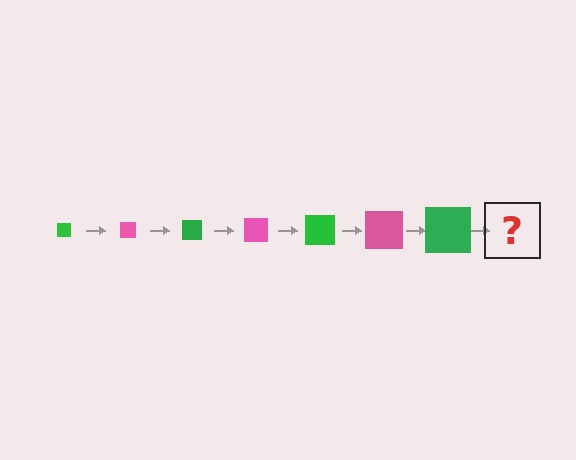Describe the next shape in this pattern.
It should be a pink square, larger than the previous one.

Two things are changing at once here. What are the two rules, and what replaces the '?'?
The two rules are that the square grows larger each step and the color cycles through green and pink. The '?' should be a pink square, larger than the previous one.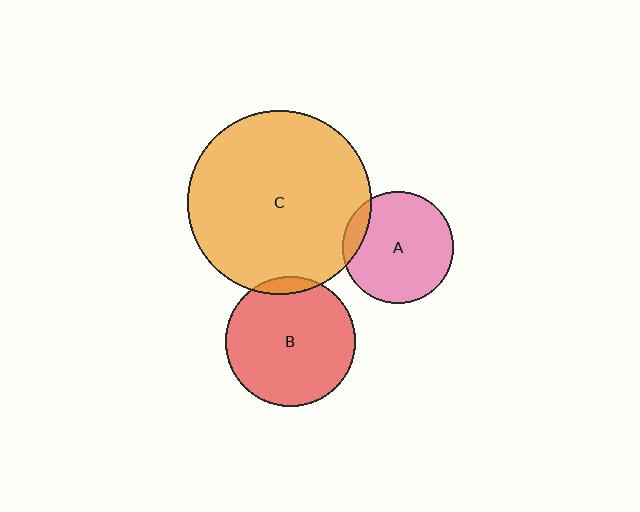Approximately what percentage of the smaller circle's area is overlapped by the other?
Approximately 10%.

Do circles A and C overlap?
Yes.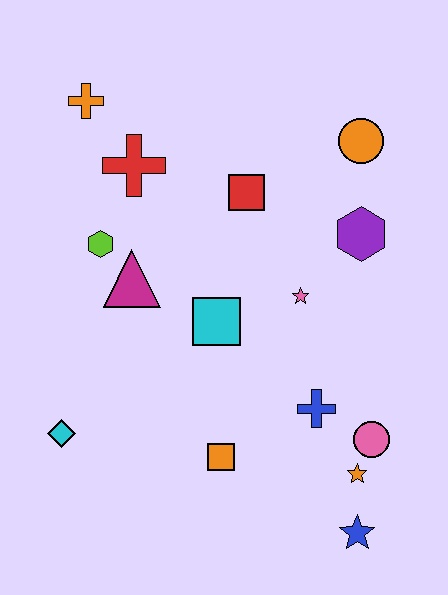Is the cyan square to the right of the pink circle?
No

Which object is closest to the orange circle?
The purple hexagon is closest to the orange circle.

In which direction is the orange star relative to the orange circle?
The orange star is below the orange circle.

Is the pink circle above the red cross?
No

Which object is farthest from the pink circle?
The orange cross is farthest from the pink circle.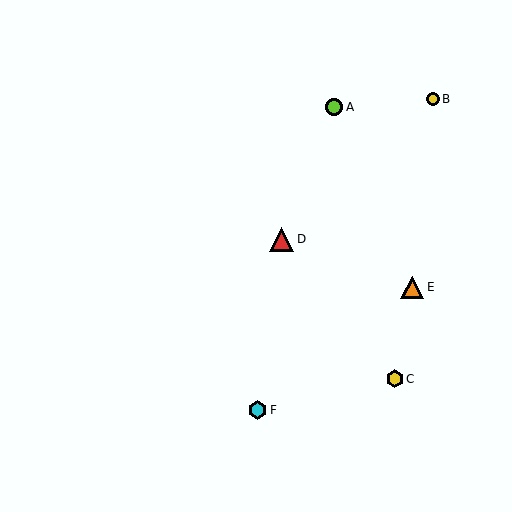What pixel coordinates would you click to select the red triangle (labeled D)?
Click at (282, 239) to select the red triangle D.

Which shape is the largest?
The red triangle (labeled D) is the largest.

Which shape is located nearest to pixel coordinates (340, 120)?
The lime circle (labeled A) at (334, 107) is nearest to that location.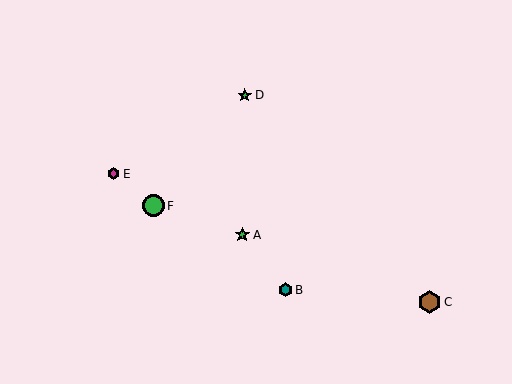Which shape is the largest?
The brown hexagon (labeled C) is the largest.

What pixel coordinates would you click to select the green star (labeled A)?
Click at (242, 235) to select the green star A.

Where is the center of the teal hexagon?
The center of the teal hexagon is at (285, 290).